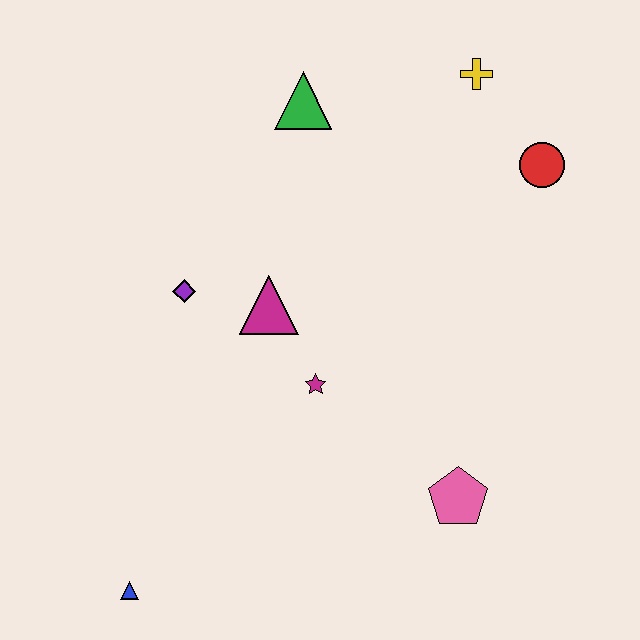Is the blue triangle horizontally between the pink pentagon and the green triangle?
No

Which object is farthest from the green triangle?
The blue triangle is farthest from the green triangle.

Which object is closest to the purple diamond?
The magenta triangle is closest to the purple diamond.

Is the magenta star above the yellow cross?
No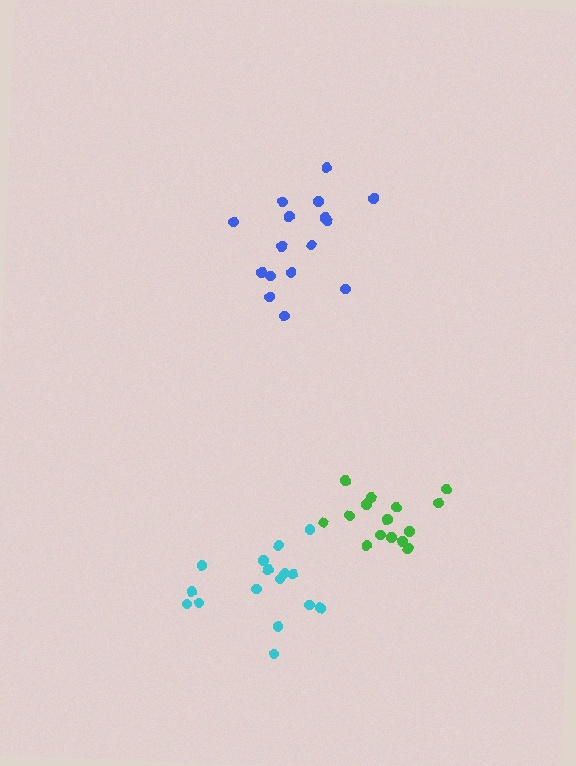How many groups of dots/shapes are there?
There are 3 groups.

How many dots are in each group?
Group 1: 16 dots, Group 2: 15 dots, Group 3: 16 dots (47 total).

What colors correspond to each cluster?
The clusters are colored: blue, green, cyan.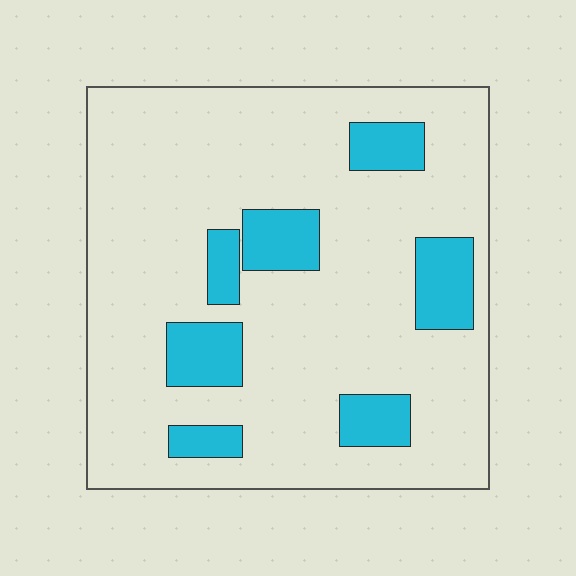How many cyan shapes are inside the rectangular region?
7.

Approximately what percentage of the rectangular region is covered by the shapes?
Approximately 15%.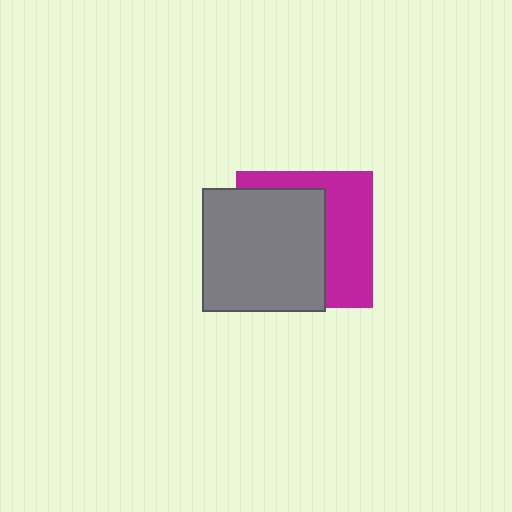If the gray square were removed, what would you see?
You would see the complete magenta square.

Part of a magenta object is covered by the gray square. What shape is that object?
It is a square.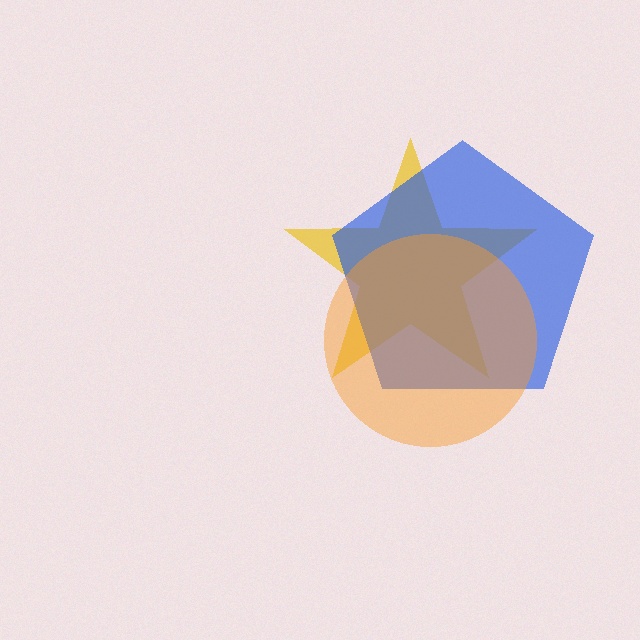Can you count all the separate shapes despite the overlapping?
Yes, there are 3 separate shapes.